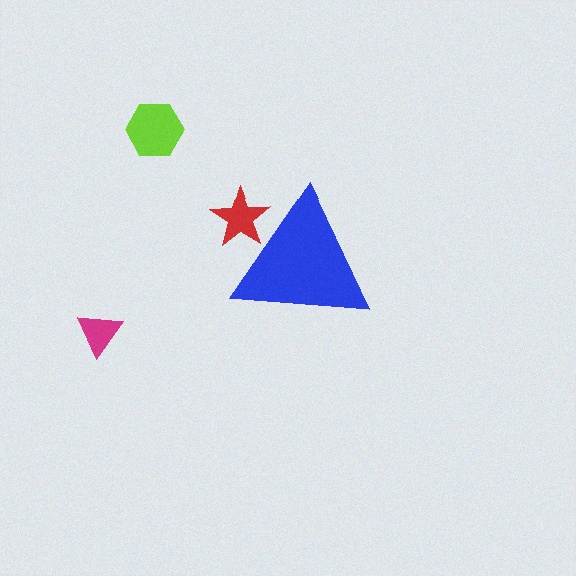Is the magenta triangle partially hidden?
No, the magenta triangle is fully visible.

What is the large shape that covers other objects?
A blue triangle.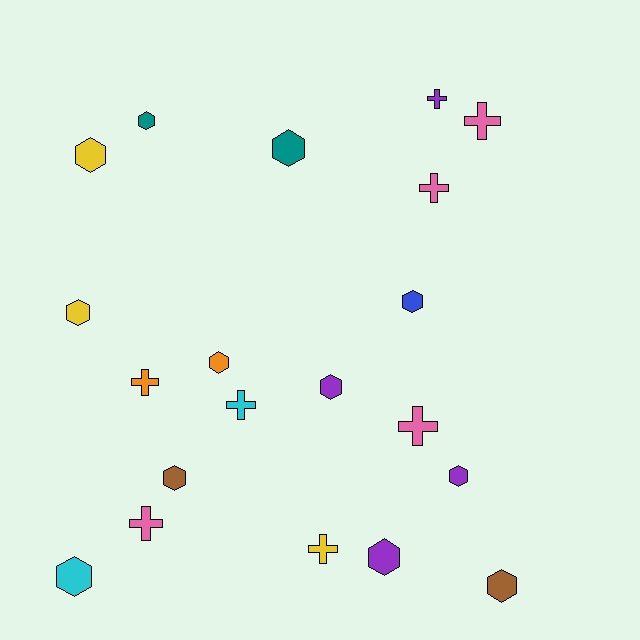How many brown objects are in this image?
There are 2 brown objects.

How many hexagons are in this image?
There are 12 hexagons.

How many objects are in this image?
There are 20 objects.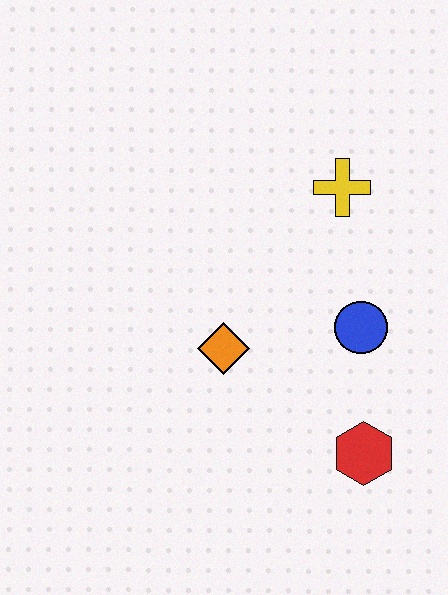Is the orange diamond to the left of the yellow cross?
Yes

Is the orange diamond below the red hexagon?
No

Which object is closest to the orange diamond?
The blue circle is closest to the orange diamond.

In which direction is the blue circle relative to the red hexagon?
The blue circle is above the red hexagon.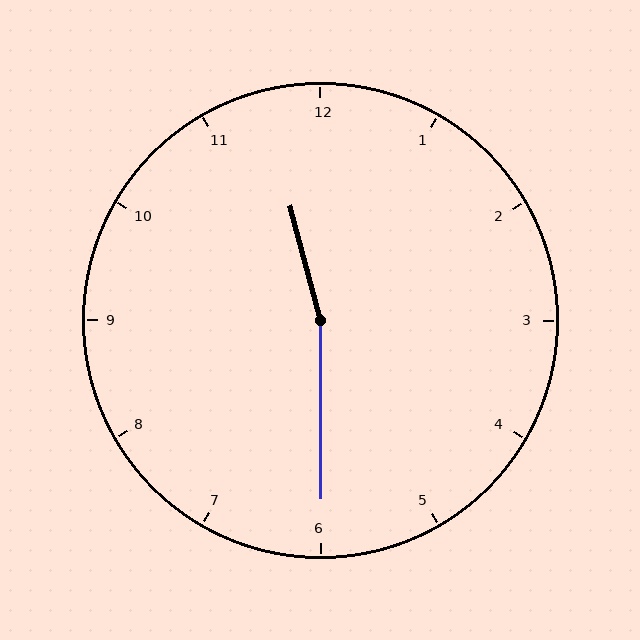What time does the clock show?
11:30.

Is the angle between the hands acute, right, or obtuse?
It is obtuse.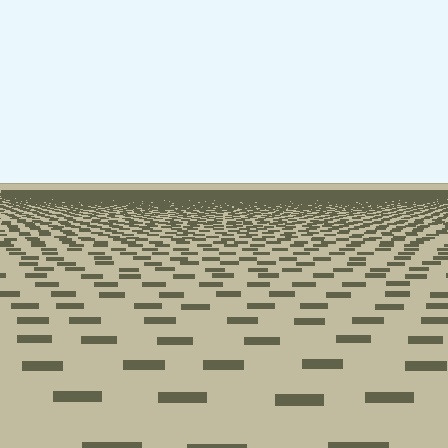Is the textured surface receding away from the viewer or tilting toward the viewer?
The surface is receding away from the viewer. Texture elements get smaller and denser toward the top.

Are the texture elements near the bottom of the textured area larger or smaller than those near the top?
Larger. Near the bottom, elements are closer to the viewer and appear at a bigger on-screen size.